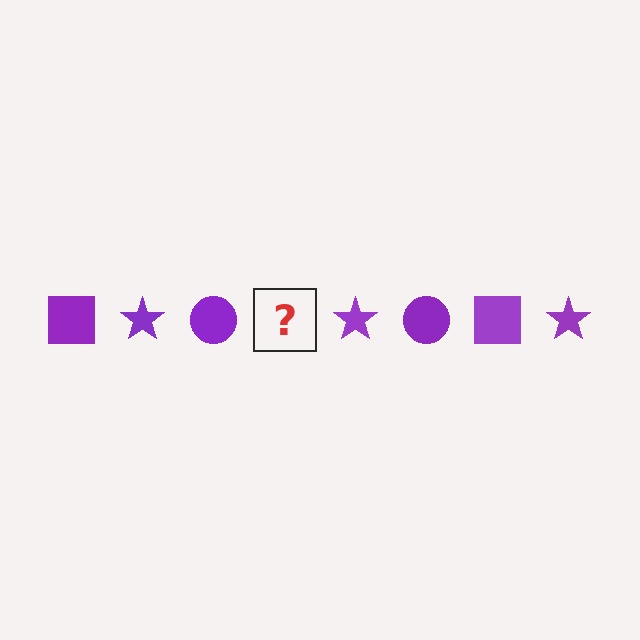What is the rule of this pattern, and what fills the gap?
The rule is that the pattern cycles through square, star, circle shapes in purple. The gap should be filled with a purple square.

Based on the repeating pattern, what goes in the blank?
The blank should be a purple square.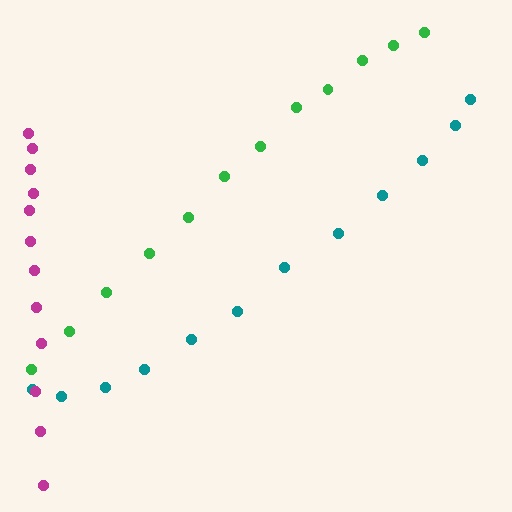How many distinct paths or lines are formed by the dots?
There are 3 distinct paths.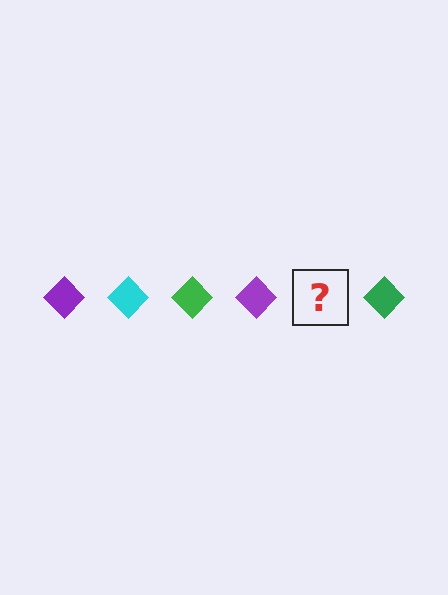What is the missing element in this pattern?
The missing element is a cyan diamond.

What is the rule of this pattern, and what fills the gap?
The rule is that the pattern cycles through purple, cyan, green diamonds. The gap should be filled with a cyan diamond.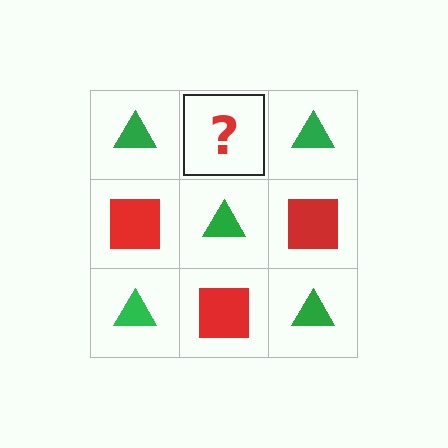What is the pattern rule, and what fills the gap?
The rule is that it alternates green triangle and red square in a checkerboard pattern. The gap should be filled with a red square.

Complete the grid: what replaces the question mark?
The question mark should be replaced with a red square.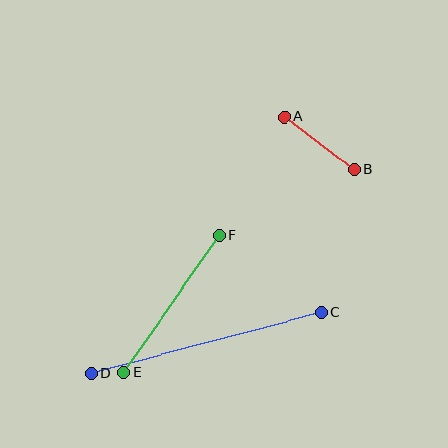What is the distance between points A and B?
The distance is approximately 87 pixels.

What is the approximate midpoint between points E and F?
The midpoint is at approximately (172, 304) pixels.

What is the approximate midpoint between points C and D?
The midpoint is at approximately (206, 343) pixels.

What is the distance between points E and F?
The distance is approximately 167 pixels.